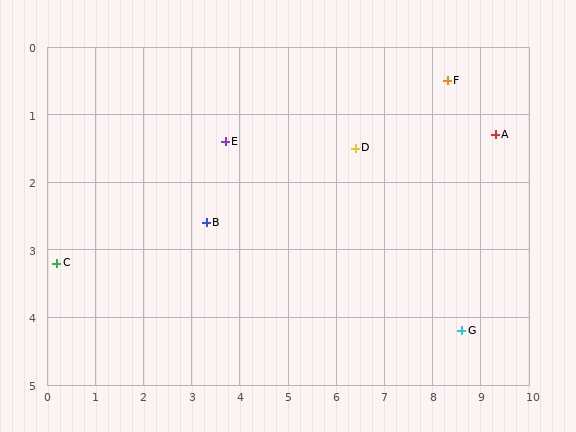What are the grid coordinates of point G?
Point G is at approximately (8.6, 4.2).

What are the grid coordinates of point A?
Point A is at approximately (9.3, 1.3).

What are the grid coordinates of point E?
Point E is at approximately (3.7, 1.4).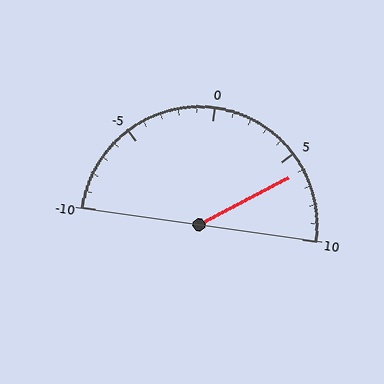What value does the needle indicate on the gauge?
The needle indicates approximately 6.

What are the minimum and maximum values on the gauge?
The gauge ranges from -10 to 10.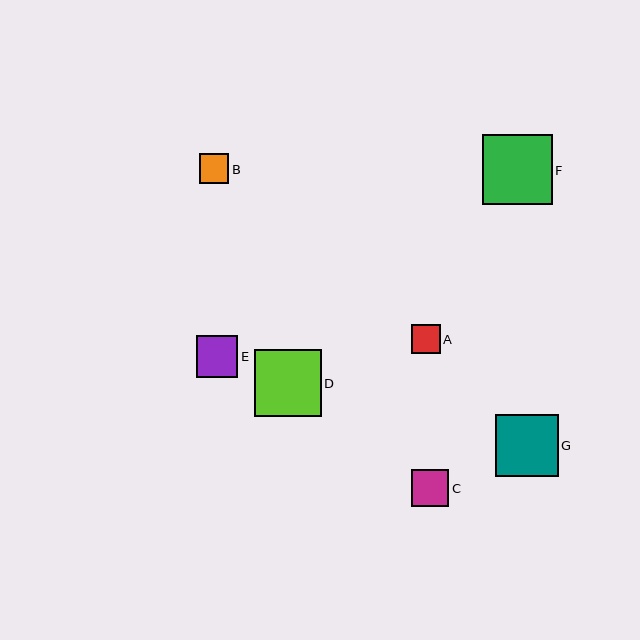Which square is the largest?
Square F is the largest with a size of approximately 70 pixels.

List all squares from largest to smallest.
From largest to smallest: F, D, G, E, C, B, A.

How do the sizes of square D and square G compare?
Square D and square G are approximately the same size.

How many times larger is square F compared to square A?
Square F is approximately 2.4 times the size of square A.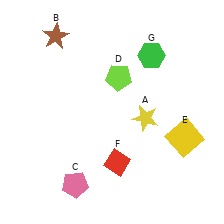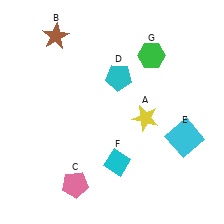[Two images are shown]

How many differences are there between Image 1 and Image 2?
There are 3 differences between the two images.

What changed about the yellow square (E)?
In Image 1, E is yellow. In Image 2, it changed to cyan.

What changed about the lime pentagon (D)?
In Image 1, D is lime. In Image 2, it changed to cyan.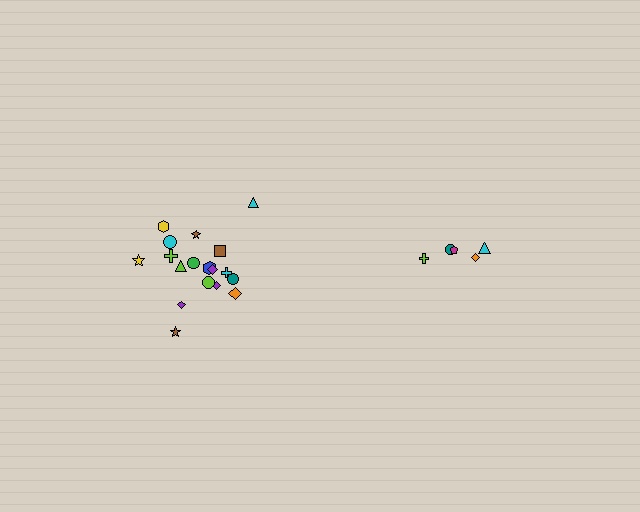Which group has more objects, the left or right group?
The left group.